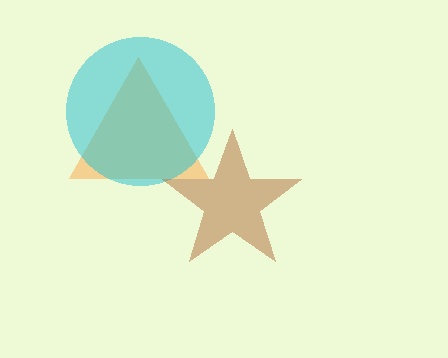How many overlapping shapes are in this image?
There are 3 overlapping shapes in the image.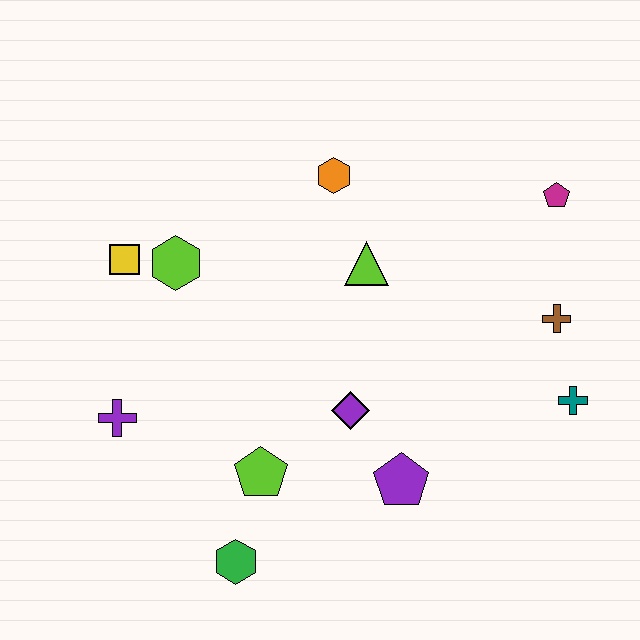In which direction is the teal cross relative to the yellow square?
The teal cross is to the right of the yellow square.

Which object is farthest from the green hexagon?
The magenta pentagon is farthest from the green hexagon.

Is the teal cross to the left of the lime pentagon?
No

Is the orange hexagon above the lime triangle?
Yes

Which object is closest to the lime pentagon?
The green hexagon is closest to the lime pentagon.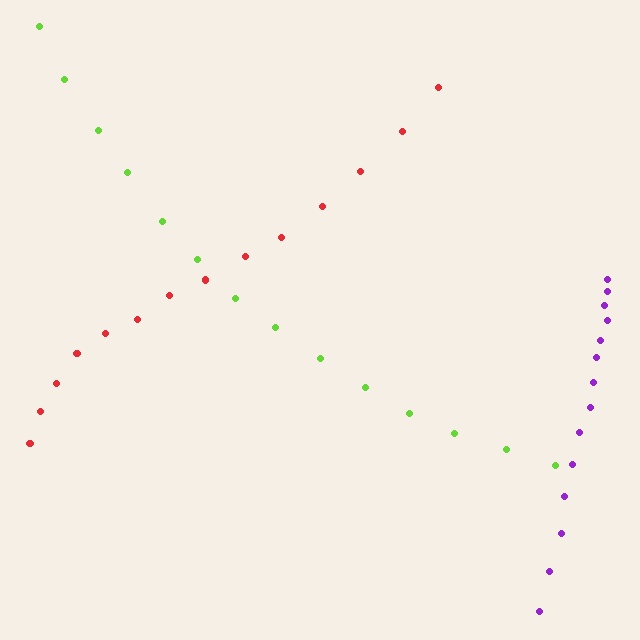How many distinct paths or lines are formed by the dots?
There are 3 distinct paths.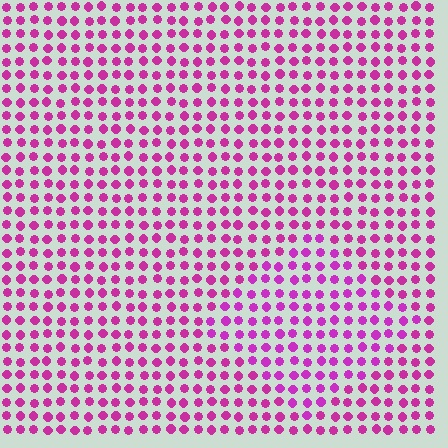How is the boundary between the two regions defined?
The boundary is defined purely by a slight shift in hue (about 14 degrees). Spacing, size, and orientation are identical on both sides.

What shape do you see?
I see a diamond.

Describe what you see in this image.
The image is filled with small magenta elements in a uniform arrangement. A diamond-shaped region is visible where the elements are tinted to a slightly different hue, forming a subtle color boundary.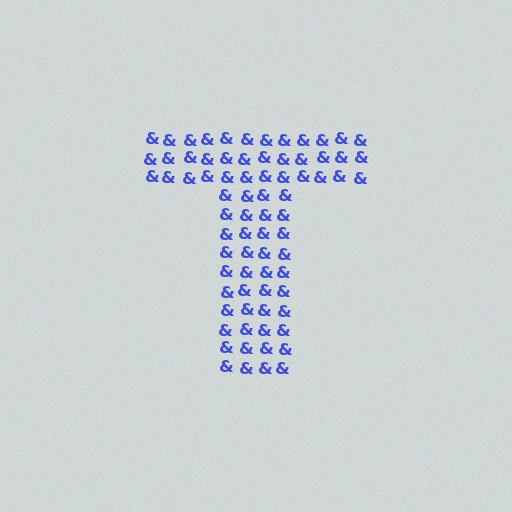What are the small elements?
The small elements are ampersands.